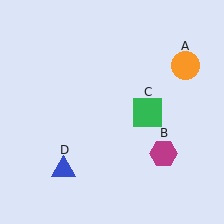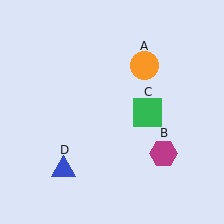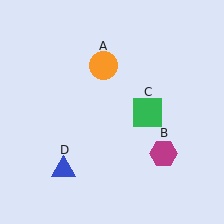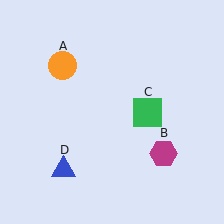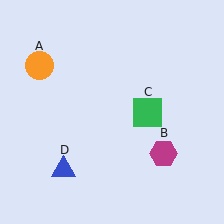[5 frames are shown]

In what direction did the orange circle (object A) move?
The orange circle (object A) moved left.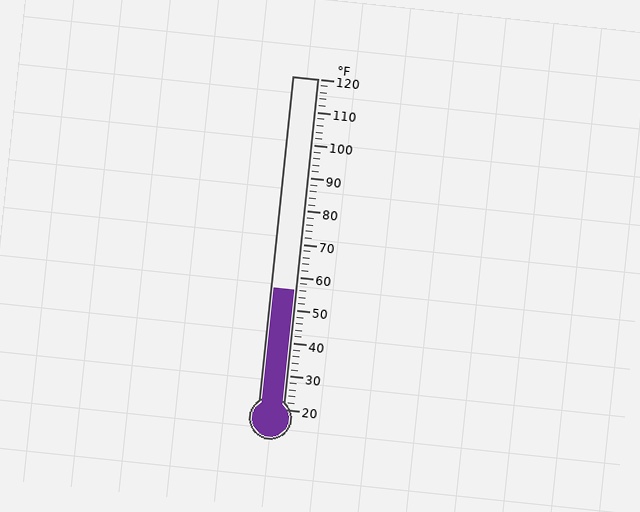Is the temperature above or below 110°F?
The temperature is below 110°F.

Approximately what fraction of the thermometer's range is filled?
The thermometer is filled to approximately 35% of its range.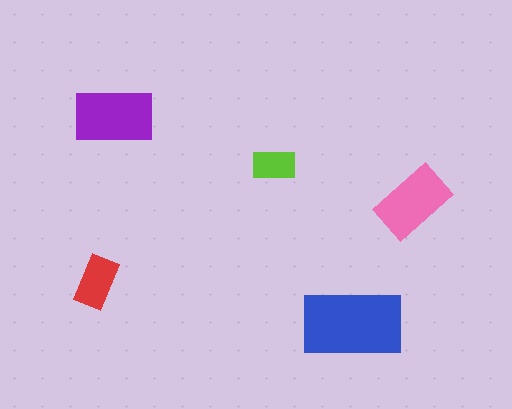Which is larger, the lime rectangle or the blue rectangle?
The blue one.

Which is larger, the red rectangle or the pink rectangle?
The pink one.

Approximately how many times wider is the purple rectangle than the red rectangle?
About 1.5 times wider.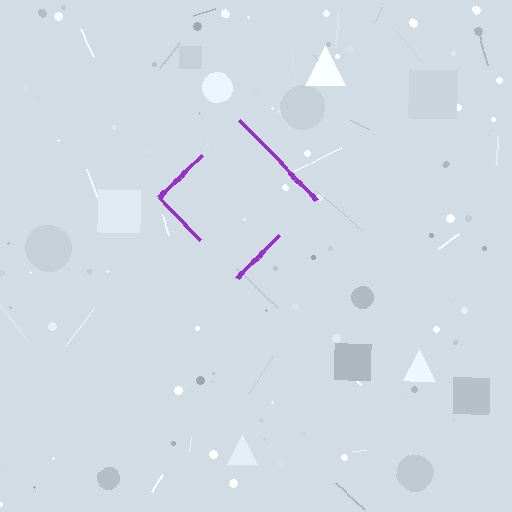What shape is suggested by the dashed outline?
The dashed outline suggests a diamond.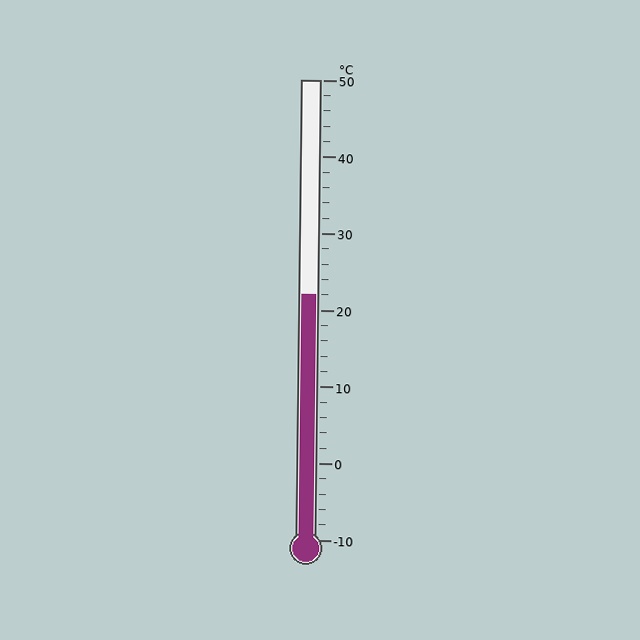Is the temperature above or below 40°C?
The temperature is below 40°C.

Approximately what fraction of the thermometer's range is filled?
The thermometer is filled to approximately 55% of its range.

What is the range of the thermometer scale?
The thermometer scale ranges from -10°C to 50°C.